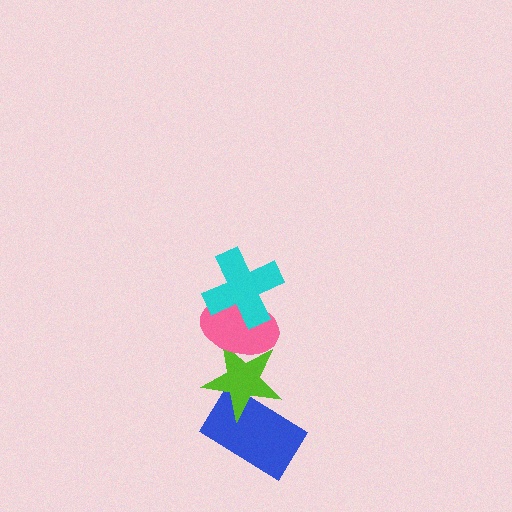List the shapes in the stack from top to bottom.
From top to bottom: the cyan cross, the pink ellipse, the lime star, the blue rectangle.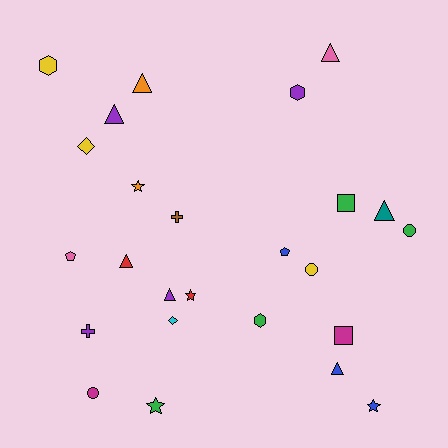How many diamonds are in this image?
There are 2 diamonds.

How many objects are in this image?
There are 25 objects.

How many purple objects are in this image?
There are 4 purple objects.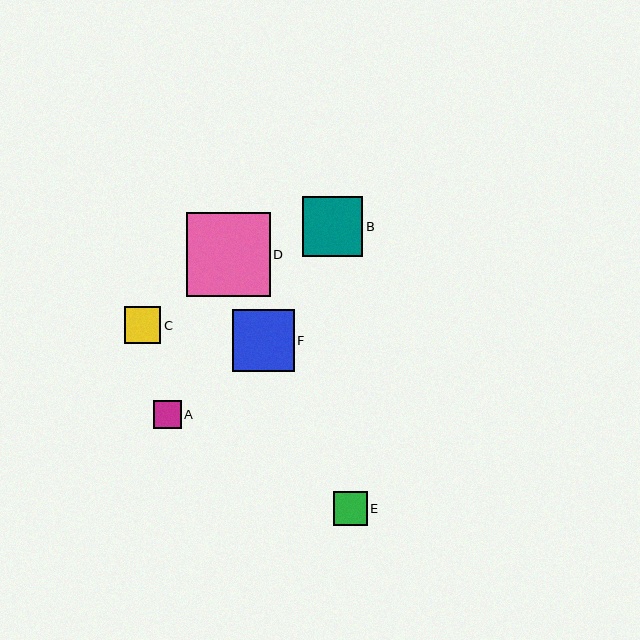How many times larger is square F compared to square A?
Square F is approximately 2.2 times the size of square A.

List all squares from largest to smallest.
From largest to smallest: D, F, B, C, E, A.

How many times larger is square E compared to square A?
Square E is approximately 1.2 times the size of square A.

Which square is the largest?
Square D is the largest with a size of approximately 84 pixels.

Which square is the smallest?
Square A is the smallest with a size of approximately 28 pixels.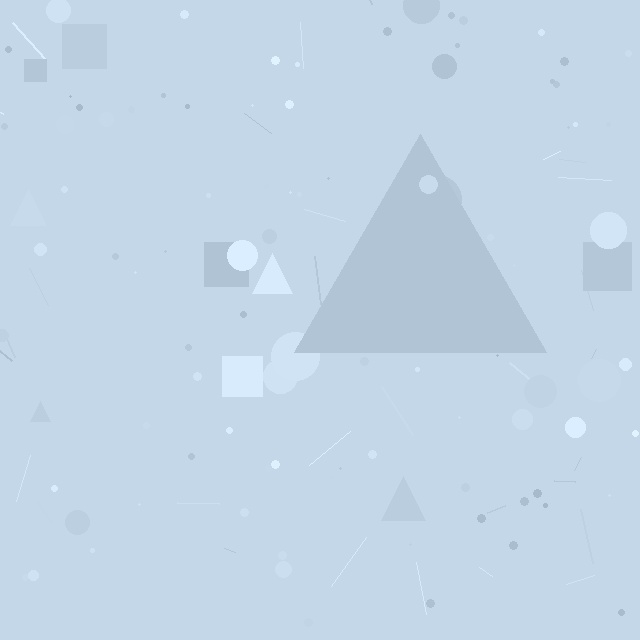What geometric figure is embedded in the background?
A triangle is embedded in the background.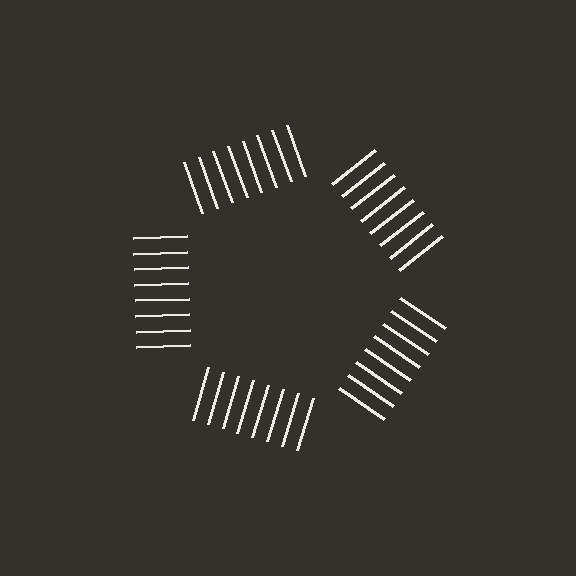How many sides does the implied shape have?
5 sides — the line-ends trace a pentagon.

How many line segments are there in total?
40 — 8 along each of the 5 edges.